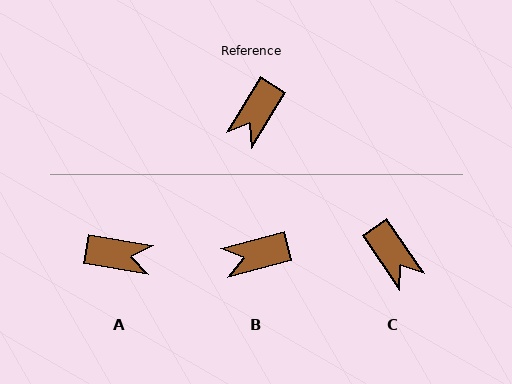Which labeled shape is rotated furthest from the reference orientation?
A, about 113 degrees away.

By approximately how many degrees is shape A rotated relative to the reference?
Approximately 113 degrees counter-clockwise.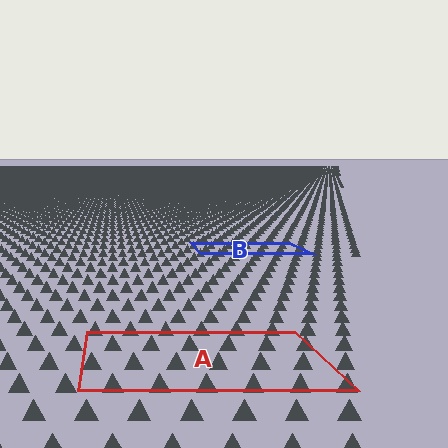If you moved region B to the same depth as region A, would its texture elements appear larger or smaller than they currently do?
They would appear larger. At a closer depth, the same texture elements are projected at a bigger on-screen size.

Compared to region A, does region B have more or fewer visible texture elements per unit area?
Region B has more texture elements per unit area — they are packed more densely because it is farther away.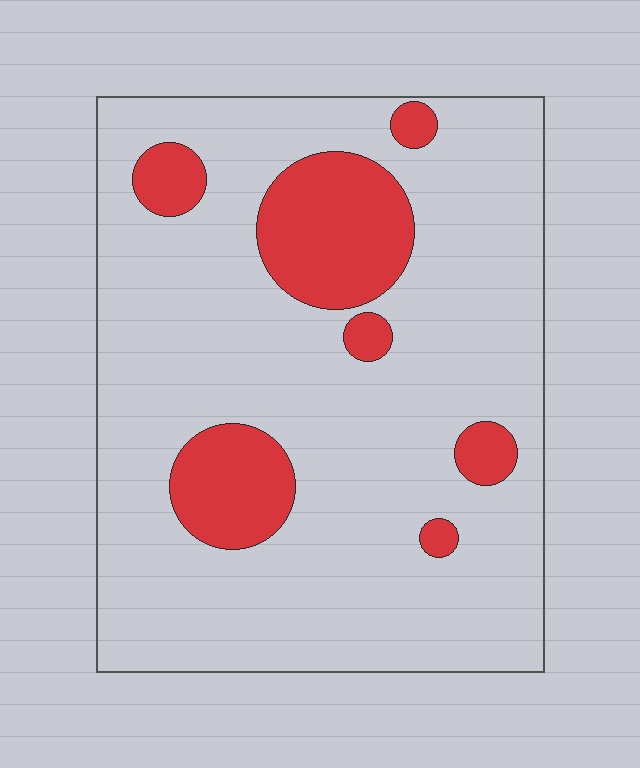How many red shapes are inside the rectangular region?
7.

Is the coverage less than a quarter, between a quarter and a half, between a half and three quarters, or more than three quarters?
Less than a quarter.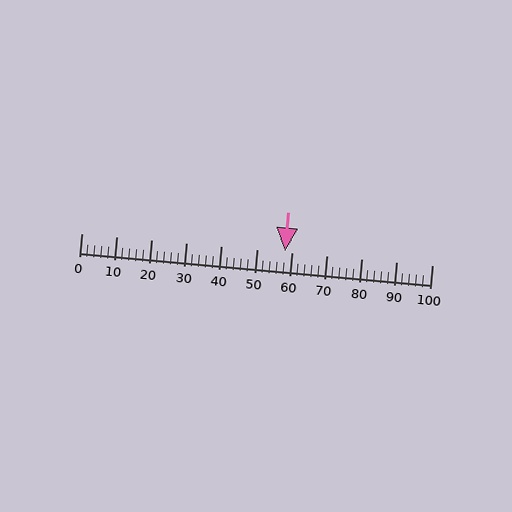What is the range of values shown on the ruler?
The ruler shows values from 0 to 100.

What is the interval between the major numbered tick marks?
The major tick marks are spaced 10 units apart.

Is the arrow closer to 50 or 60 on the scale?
The arrow is closer to 60.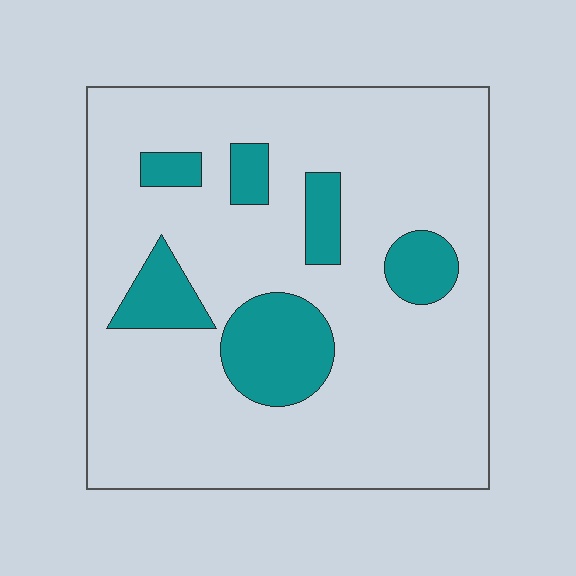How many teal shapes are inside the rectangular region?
6.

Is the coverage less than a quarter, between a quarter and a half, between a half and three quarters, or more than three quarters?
Less than a quarter.